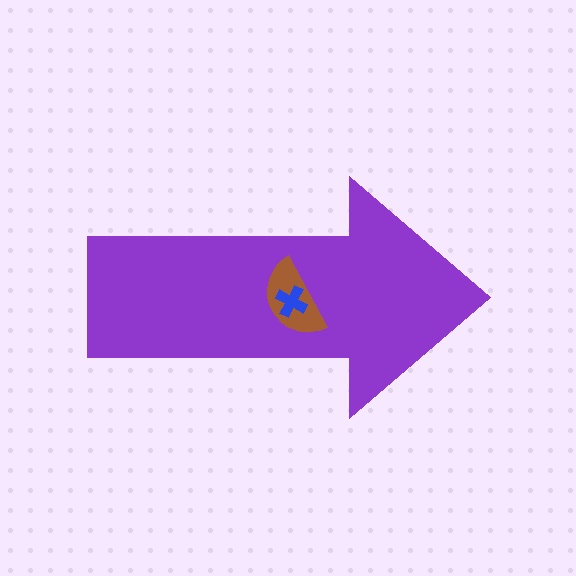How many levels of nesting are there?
3.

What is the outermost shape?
The purple arrow.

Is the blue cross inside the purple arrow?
Yes.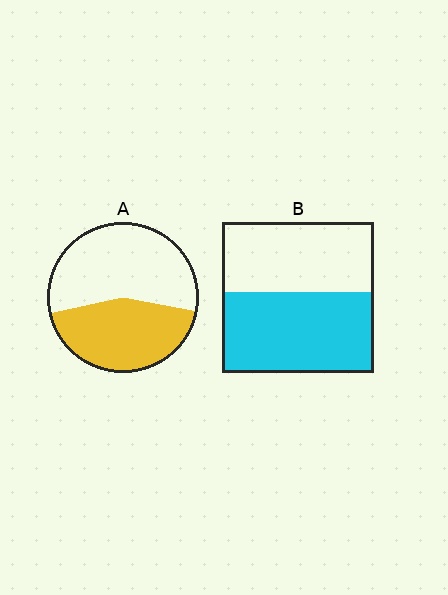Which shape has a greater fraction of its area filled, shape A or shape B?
Shape B.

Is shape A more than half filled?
No.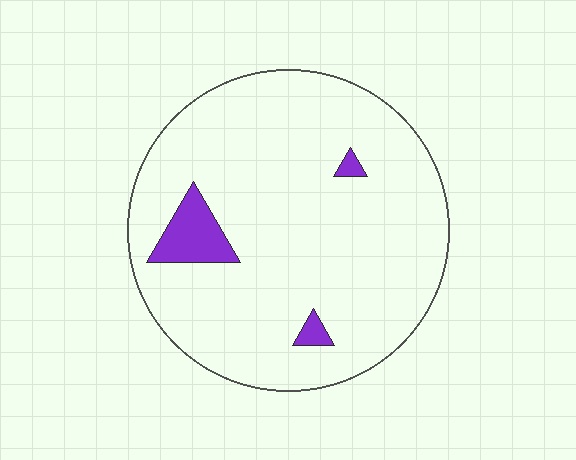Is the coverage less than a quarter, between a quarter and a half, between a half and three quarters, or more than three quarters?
Less than a quarter.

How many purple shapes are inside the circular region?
3.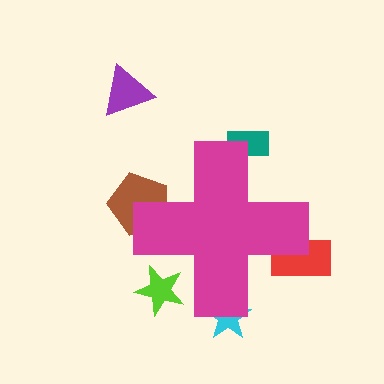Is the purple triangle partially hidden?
No, the purple triangle is fully visible.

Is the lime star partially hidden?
Yes, the lime star is partially hidden behind the magenta cross.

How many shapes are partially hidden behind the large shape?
5 shapes are partially hidden.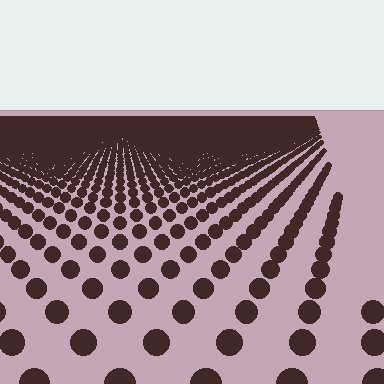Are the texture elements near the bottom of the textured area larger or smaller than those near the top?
Larger. Near the bottom, elements are closer to the viewer and appear at a bigger on-screen size.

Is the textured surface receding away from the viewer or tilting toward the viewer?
The surface is receding away from the viewer. Texture elements get smaller and denser toward the top.